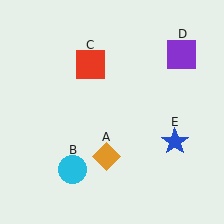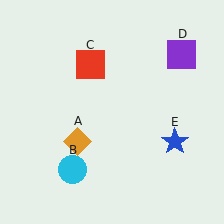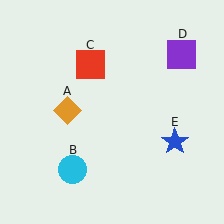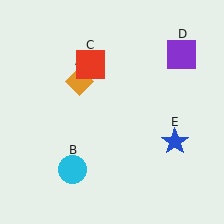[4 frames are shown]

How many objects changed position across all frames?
1 object changed position: orange diamond (object A).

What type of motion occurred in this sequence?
The orange diamond (object A) rotated clockwise around the center of the scene.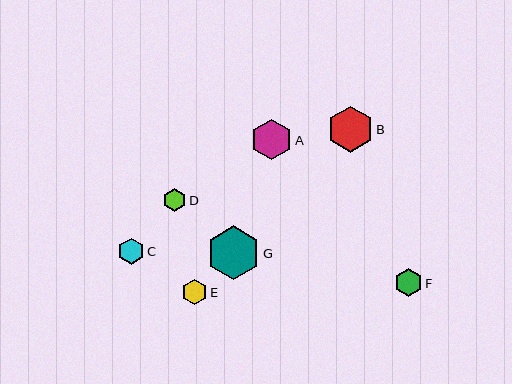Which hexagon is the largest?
Hexagon G is the largest with a size of approximately 54 pixels.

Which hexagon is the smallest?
Hexagon D is the smallest with a size of approximately 23 pixels.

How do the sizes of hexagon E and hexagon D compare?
Hexagon E and hexagon D are approximately the same size.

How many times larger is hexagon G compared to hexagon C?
Hexagon G is approximately 2.1 times the size of hexagon C.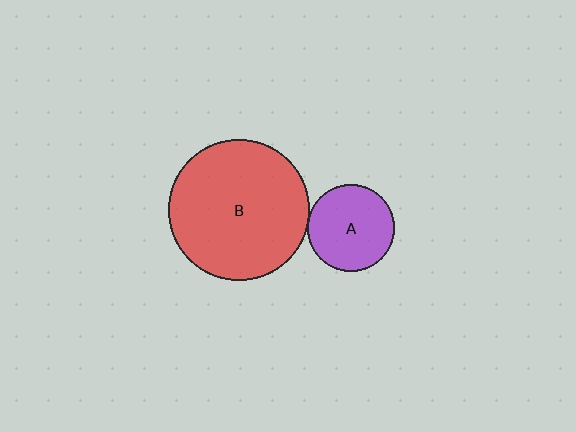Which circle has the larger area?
Circle B (red).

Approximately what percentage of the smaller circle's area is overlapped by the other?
Approximately 5%.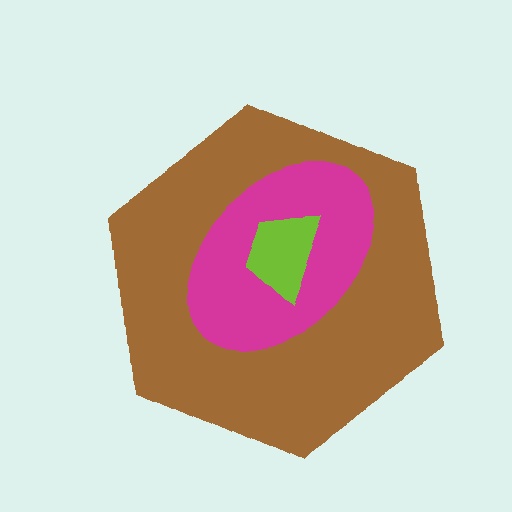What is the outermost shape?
The brown hexagon.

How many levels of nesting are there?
3.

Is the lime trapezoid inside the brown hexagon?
Yes.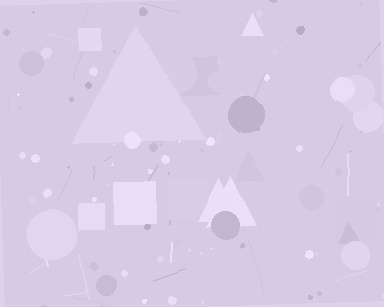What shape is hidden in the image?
A triangle is hidden in the image.